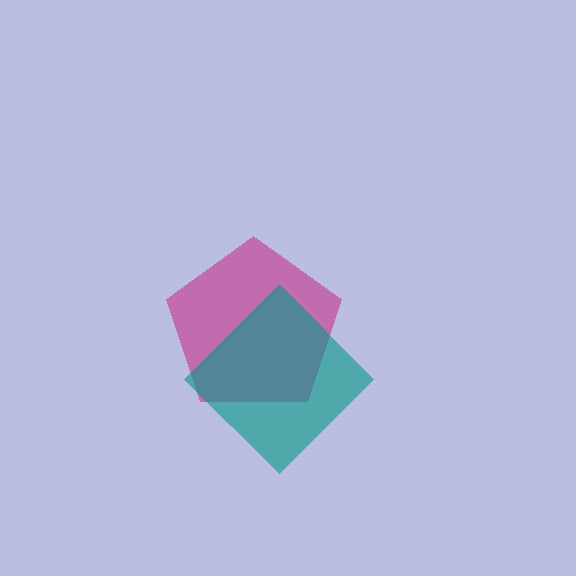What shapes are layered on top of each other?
The layered shapes are: a magenta pentagon, a teal diamond.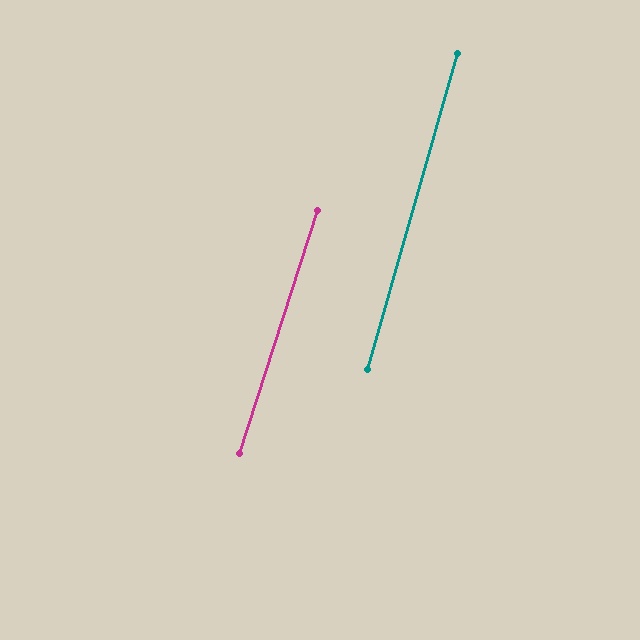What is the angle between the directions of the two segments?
Approximately 2 degrees.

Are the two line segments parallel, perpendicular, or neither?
Parallel — their directions differ by only 1.9°.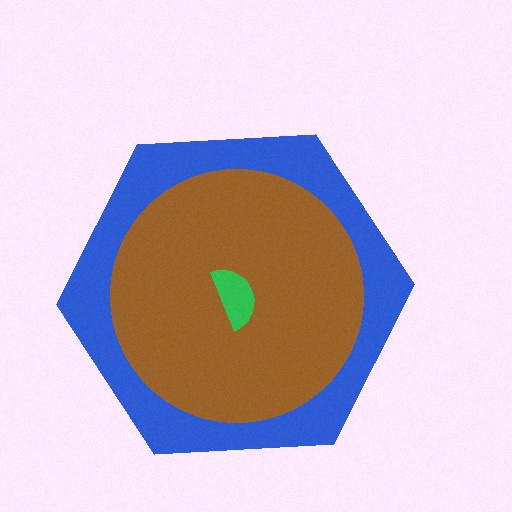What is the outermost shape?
The blue hexagon.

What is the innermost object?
The green semicircle.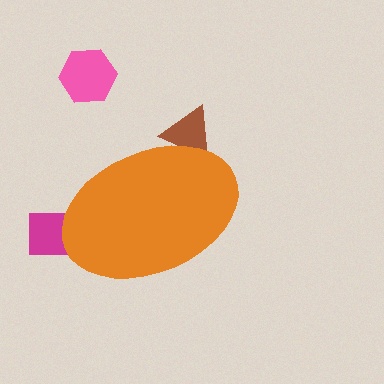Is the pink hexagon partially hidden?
No, the pink hexagon is fully visible.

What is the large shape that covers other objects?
An orange ellipse.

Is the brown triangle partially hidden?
Yes, the brown triangle is partially hidden behind the orange ellipse.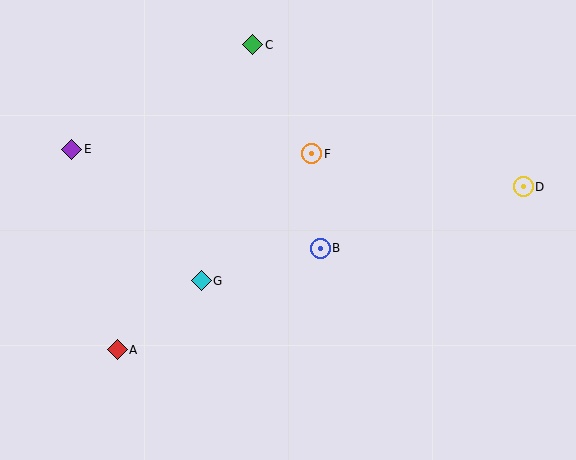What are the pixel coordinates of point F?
Point F is at (312, 154).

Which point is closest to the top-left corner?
Point E is closest to the top-left corner.